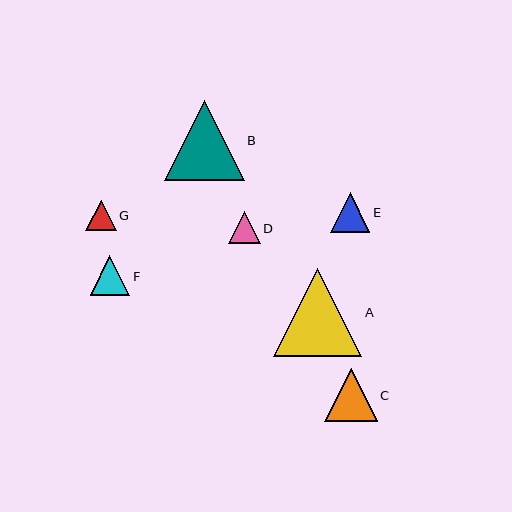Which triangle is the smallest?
Triangle G is the smallest with a size of approximately 30 pixels.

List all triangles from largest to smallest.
From largest to smallest: A, B, C, E, F, D, G.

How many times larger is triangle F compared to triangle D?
Triangle F is approximately 1.2 times the size of triangle D.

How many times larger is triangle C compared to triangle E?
Triangle C is approximately 1.3 times the size of triangle E.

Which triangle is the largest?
Triangle A is the largest with a size of approximately 88 pixels.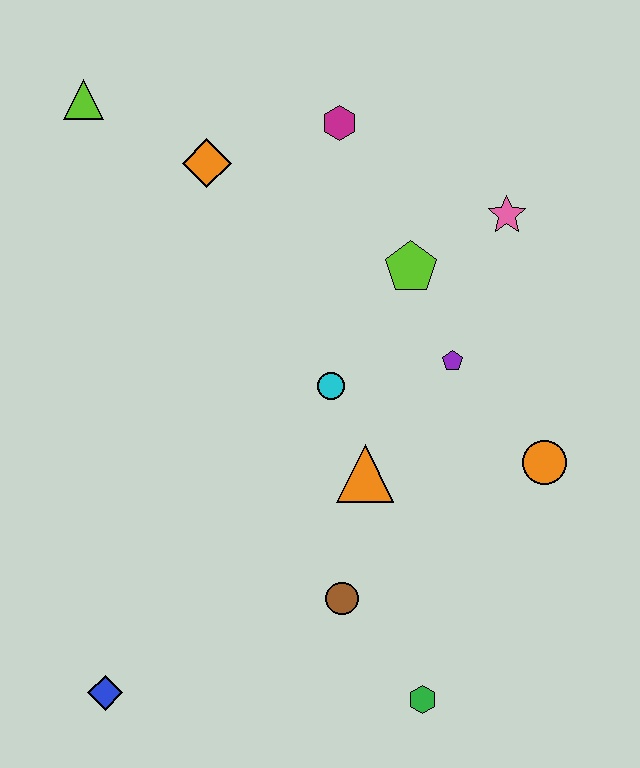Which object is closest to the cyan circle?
The orange triangle is closest to the cyan circle.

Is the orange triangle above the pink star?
No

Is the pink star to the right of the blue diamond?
Yes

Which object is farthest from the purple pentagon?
The blue diamond is farthest from the purple pentagon.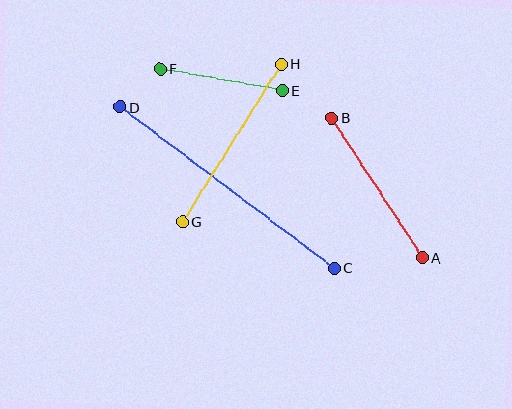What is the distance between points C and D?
The distance is approximately 268 pixels.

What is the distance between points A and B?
The distance is approximately 167 pixels.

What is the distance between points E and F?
The distance is approximately 124 pixels.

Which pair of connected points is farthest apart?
Points C and D are farthest apart.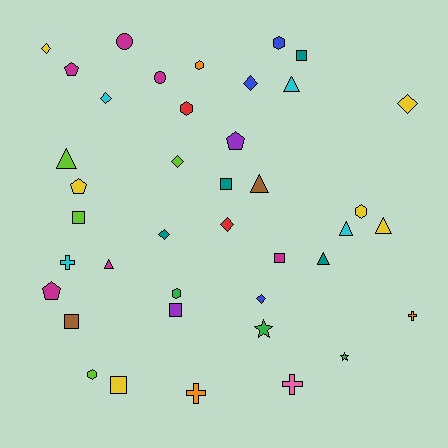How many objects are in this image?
There are 40 objects.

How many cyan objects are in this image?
There are 4 cyan objects.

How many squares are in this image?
There are 7 squares.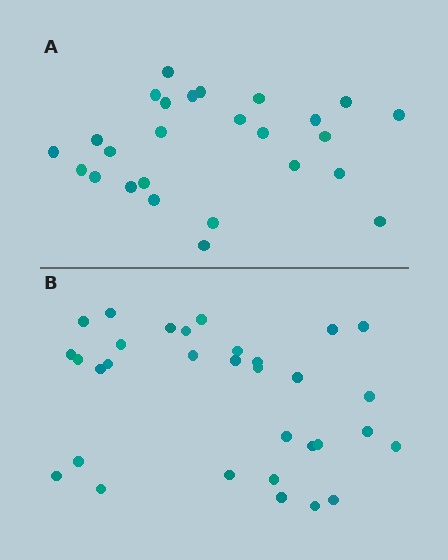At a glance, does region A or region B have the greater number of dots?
Region B (the bottom region) has more dots.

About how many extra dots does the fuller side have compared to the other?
Region B has about 6 more dots than region A.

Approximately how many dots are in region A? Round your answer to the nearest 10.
About 30 dots. (The exact count is 26, which rounds to 30.)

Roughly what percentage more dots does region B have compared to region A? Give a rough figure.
About 25% more.